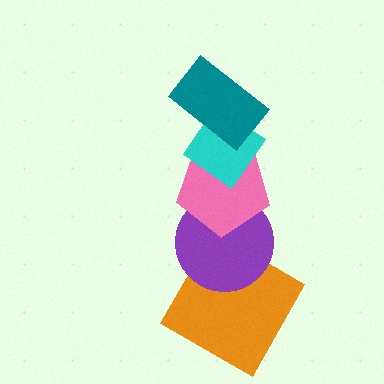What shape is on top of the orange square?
The purple circle is on top of the orange square.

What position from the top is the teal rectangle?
The teal rectangle is 1st from the top.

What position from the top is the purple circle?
The purple circle is 4th from the top.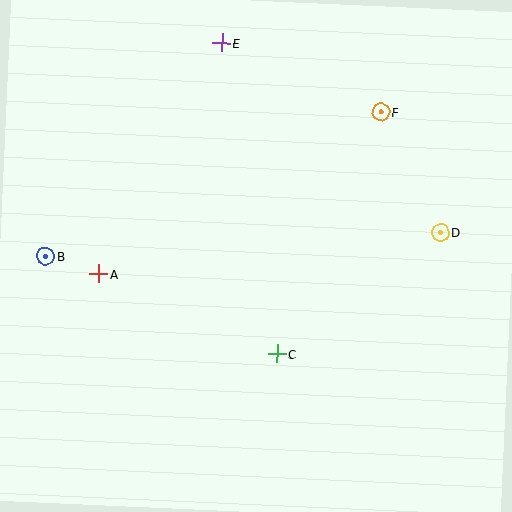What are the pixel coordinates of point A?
Point A is at (99, 274).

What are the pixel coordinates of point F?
Point F is at (381, 112).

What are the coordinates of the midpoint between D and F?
The midpoint between D and F is at (411, 172).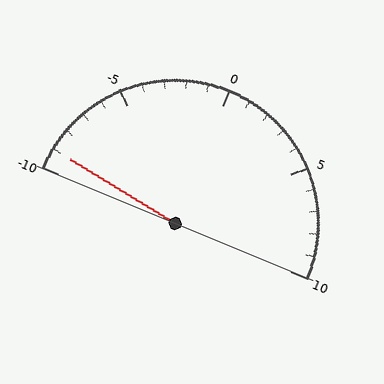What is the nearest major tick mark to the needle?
The nearest major tick mark is -10.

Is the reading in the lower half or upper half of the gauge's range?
The reading is in the lower half of the range (-10 to 10).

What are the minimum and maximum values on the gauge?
The gauge ranges from -10 to 10.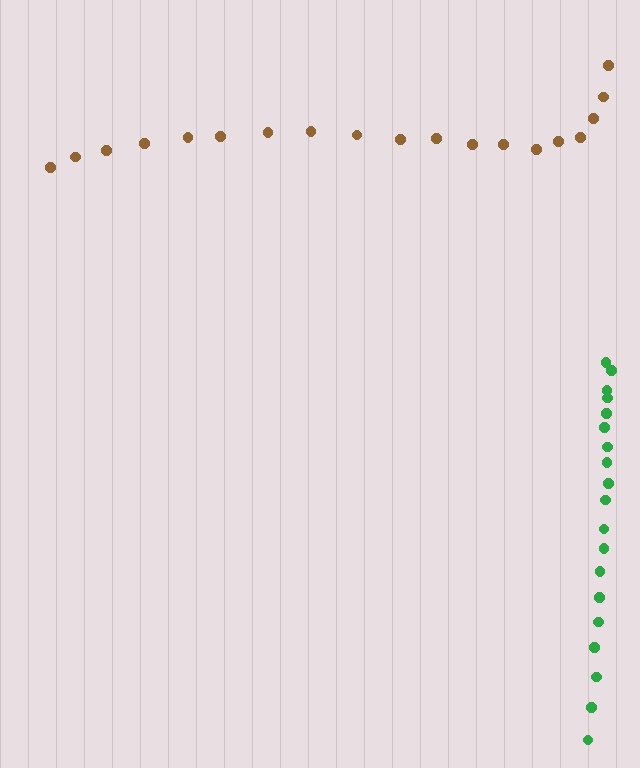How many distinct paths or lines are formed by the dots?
There are 2 distinct paths.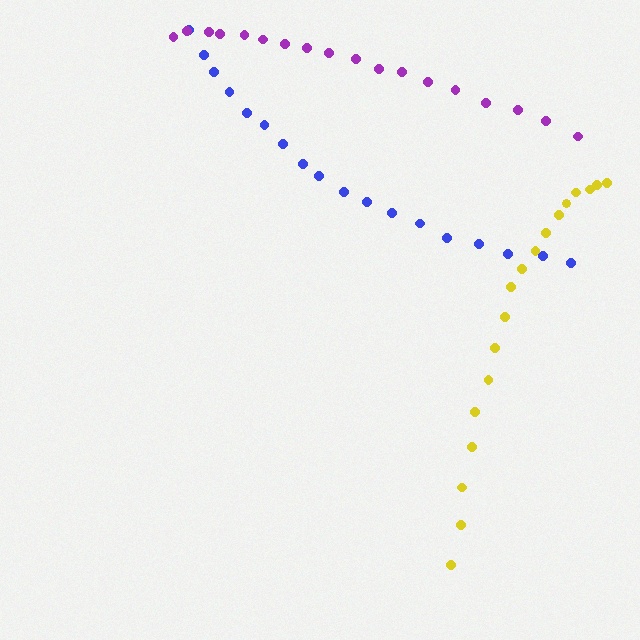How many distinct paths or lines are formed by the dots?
There are 3 distinct paths.